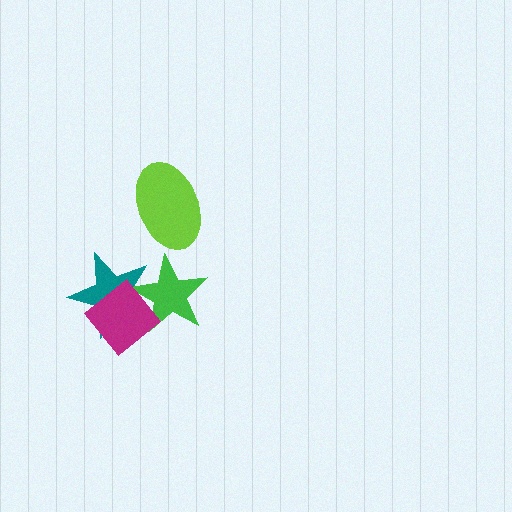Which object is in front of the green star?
The magenta diamond is in front of the green star.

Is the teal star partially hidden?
Yes, it is partially covered by another shape.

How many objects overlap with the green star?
2 objects overlap with the green star.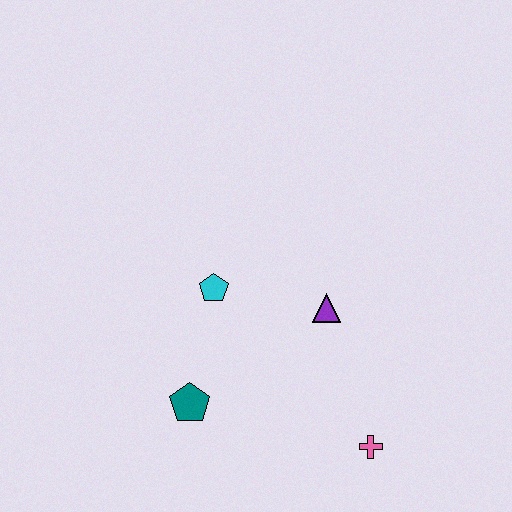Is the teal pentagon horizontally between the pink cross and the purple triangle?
No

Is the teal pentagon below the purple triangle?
Yes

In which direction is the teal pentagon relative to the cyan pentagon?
The teal pentagon is below the cyan pentagon.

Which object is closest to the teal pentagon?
The cyan pentagon is closest to the teal pentagon.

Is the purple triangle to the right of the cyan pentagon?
Yes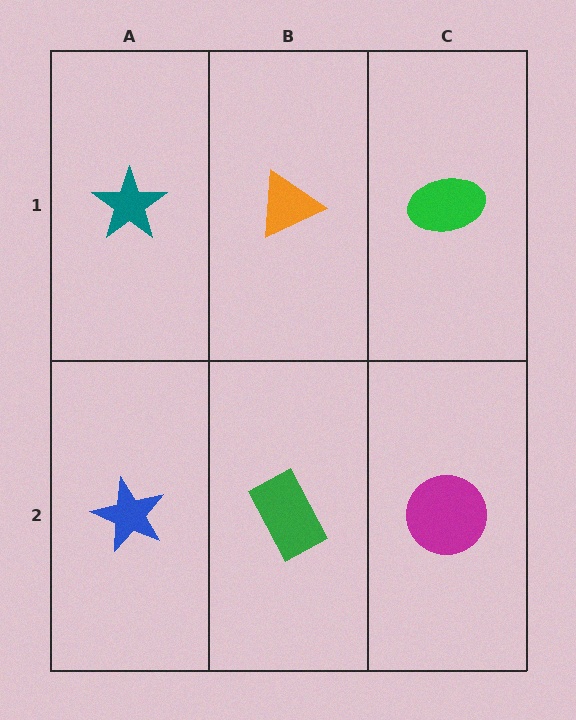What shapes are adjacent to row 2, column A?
A teal star (row 1, column A), a green rectangle (row 2, column B).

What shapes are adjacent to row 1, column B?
A green rectangle (row 2, column B), a teal star (row 1, column A), a green ellipse (row 1, column C).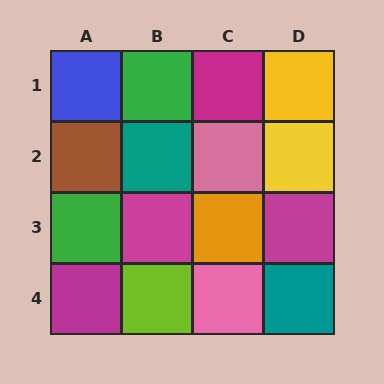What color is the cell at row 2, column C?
Pink.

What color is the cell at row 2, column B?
Teal.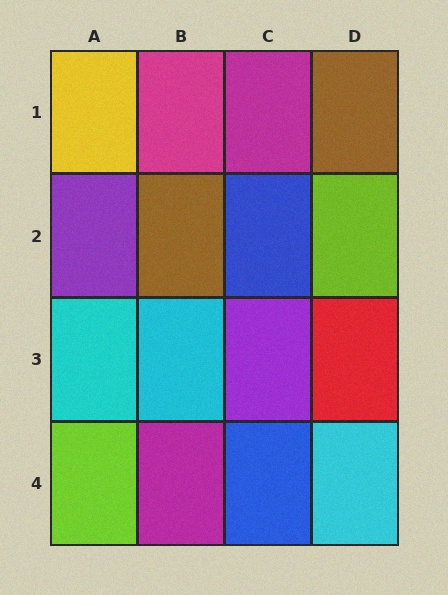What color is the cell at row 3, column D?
Red.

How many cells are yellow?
1 cell is yellow.